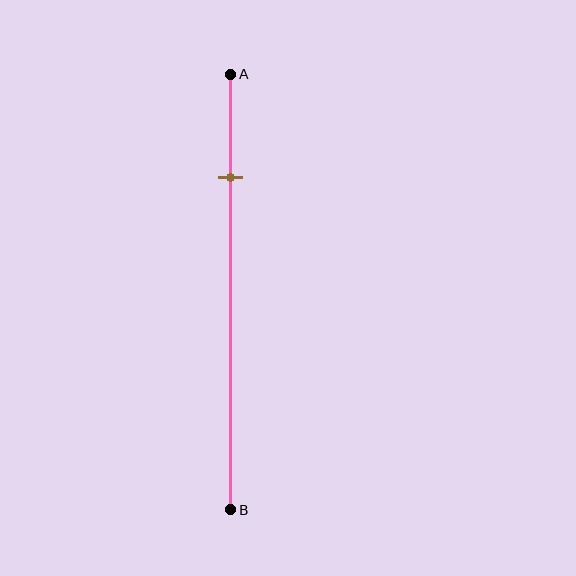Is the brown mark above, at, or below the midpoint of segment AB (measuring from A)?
The brown mark is above the midpoint of segment AB.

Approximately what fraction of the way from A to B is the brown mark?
The brown mark is approximately 25% of the way from A to B.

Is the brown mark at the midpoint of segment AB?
No, the mark is at about 25% from A, not at the 50% midpoint.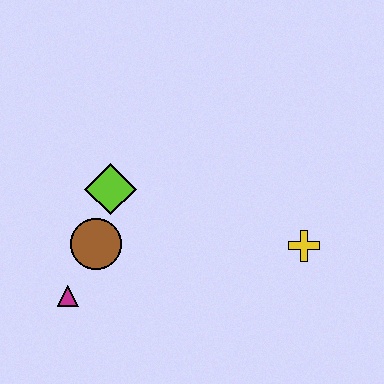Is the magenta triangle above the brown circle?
No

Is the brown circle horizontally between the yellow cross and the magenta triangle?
Yes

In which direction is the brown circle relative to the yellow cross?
The brown circle is to the left of the yellow cross.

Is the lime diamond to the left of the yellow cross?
Yes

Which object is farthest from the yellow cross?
The magenta triangle is farthest from the yellow cross.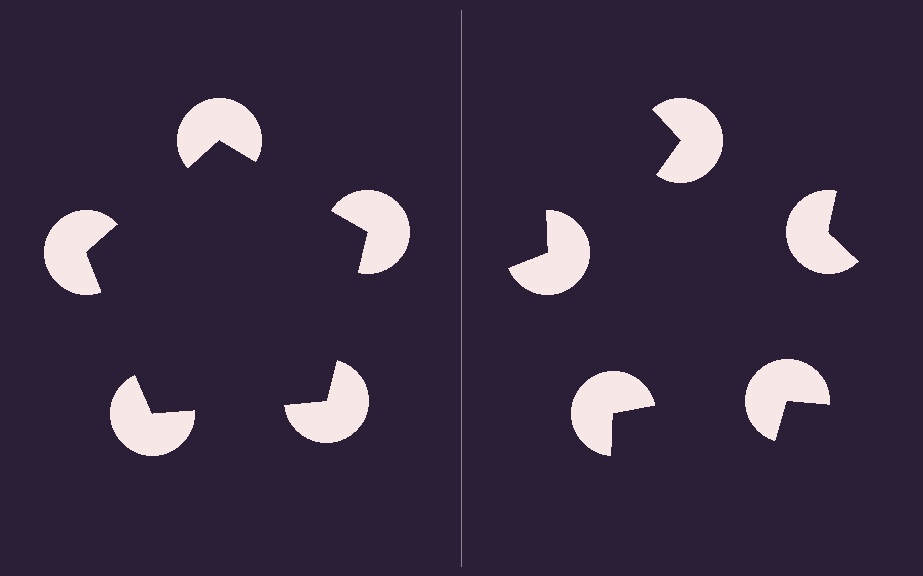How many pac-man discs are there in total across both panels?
10 — 5 on each side.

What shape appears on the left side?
An illusory pentagon.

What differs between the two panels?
The pac-man discs are positioned identically on both sides; only the wedge orientations differ. On the left they align to a pentagon; on the right they are misaligned.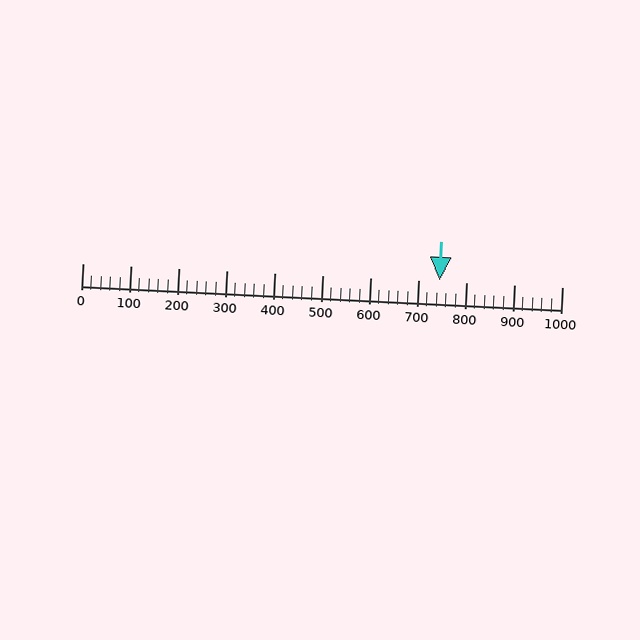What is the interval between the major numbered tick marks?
The major tick marks are spaced 100 units apart.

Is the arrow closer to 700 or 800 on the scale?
The arrow is closer to 700.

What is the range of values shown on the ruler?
The ruler shows values from 0 to 1000.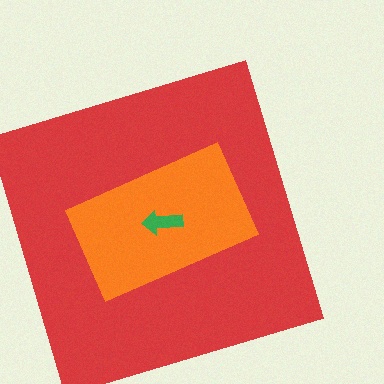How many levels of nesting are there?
3.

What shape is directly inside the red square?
The orange rectangle.